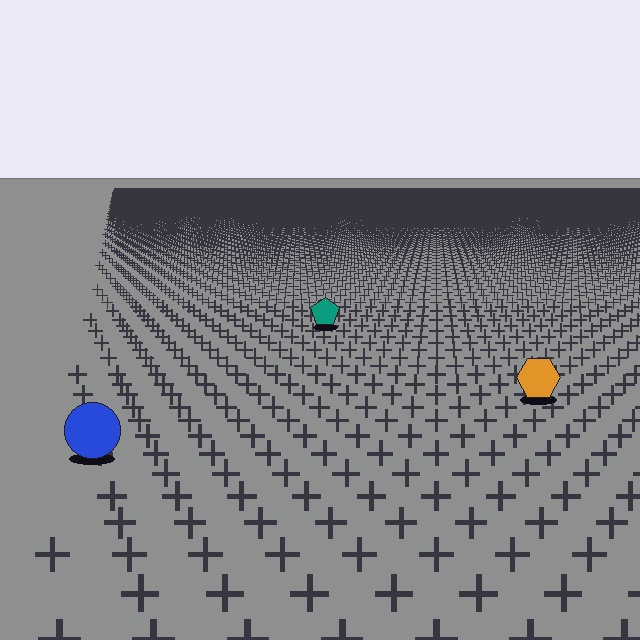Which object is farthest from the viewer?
The teal pentagon is farthest from the viewer. It appears smaller and the ground texture around it is denser.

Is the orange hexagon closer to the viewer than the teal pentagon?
Yes. The orange hexagon is closer — you can tell from the texture gradient: the ground texture is coarser near it.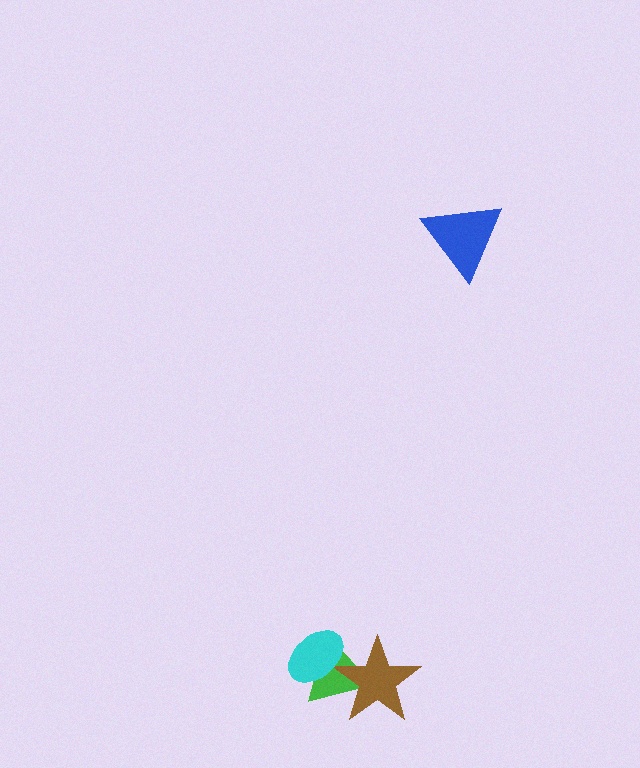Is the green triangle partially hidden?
Yes, it is partially covered by another shape.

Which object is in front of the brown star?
The cyan ellipse is in front of the brown star.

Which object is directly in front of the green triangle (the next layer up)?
The brown star is directly in front of the green triangle.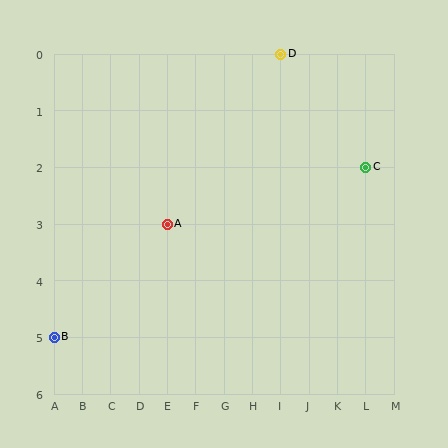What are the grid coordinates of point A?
Point A is at grid coordinates (E, 3).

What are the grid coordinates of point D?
Point D is at grid coordinates (I, 0).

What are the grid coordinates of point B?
Point B is at grid coordinates (A, 5).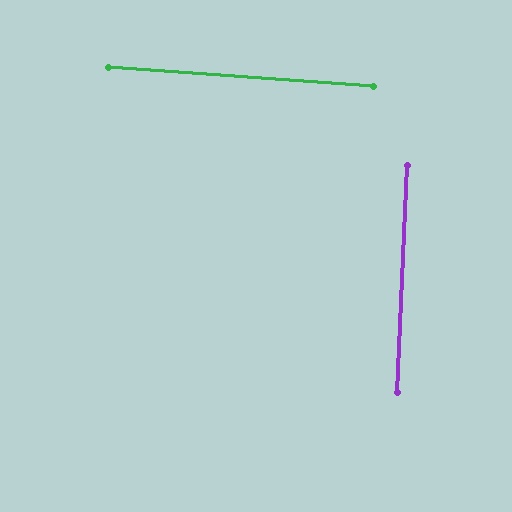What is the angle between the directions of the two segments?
Approximately 88 degrees.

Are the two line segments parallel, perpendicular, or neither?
Perpendicular — they meet at approximately 88°.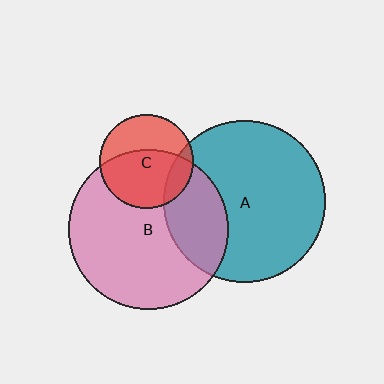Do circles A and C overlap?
Yes.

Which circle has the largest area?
Circle A (teal).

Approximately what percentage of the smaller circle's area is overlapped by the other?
Approximately 15%.